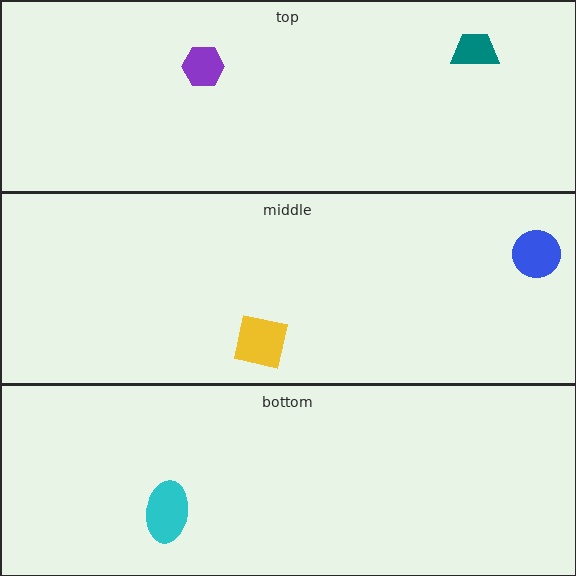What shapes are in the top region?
The purple hexagon, the teal trapezoid.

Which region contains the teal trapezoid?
The top region.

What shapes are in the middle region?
The blue circle, the yellow square.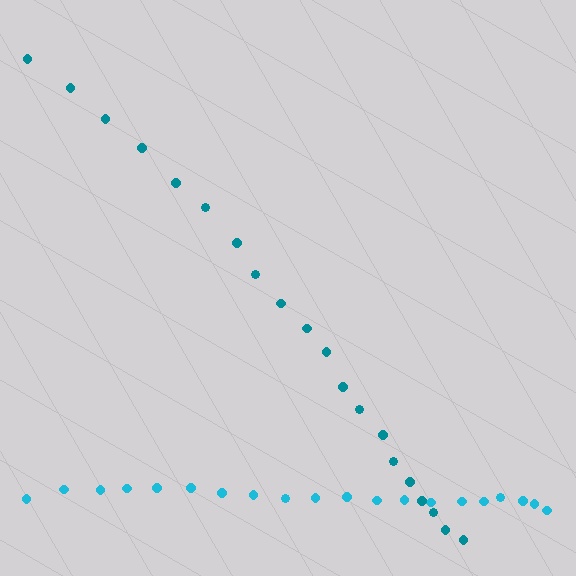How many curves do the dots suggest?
There are 2 distinct paths.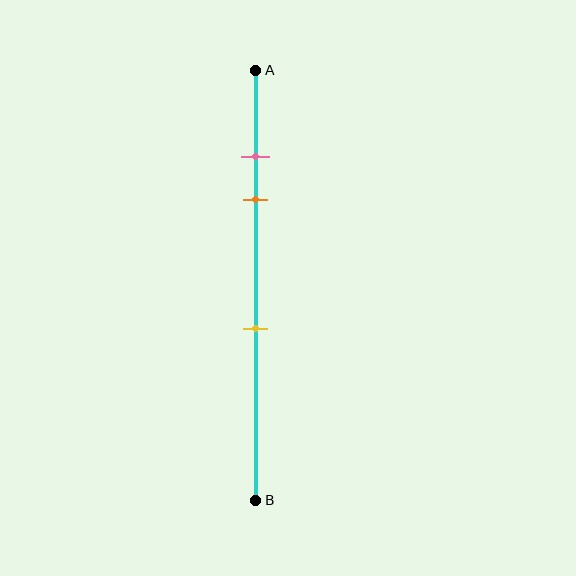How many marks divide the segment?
There are 3 marks dividing the segment.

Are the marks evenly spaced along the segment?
No, the marks are not evenly spaced.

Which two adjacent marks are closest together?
The pink and orange marks are the closest adjacent pair.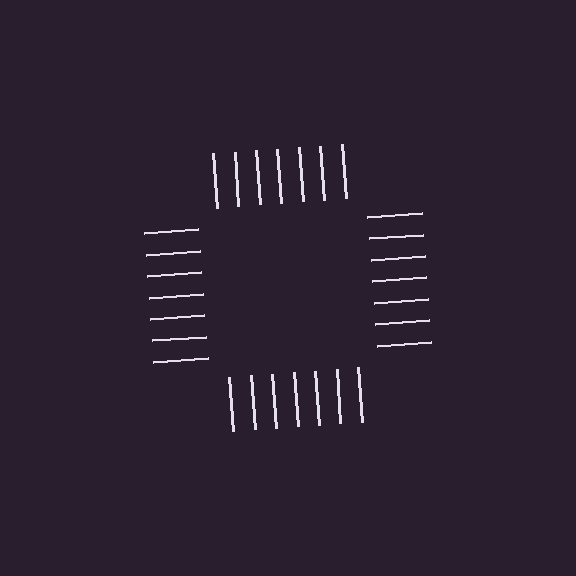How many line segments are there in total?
28 — 7 along each of the 4 edges.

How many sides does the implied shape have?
4 sides — the line-ends trace a square.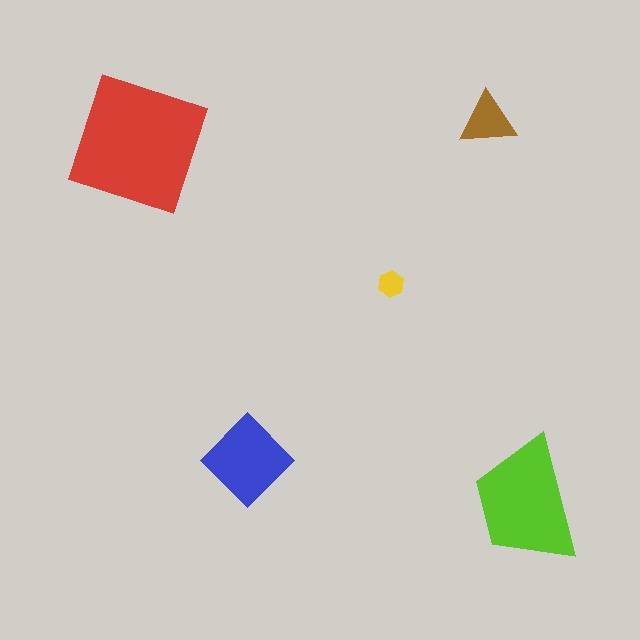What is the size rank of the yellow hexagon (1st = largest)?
5th.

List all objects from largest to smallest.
The red square, the lime trapezoid, the blue diamond, the brown triangle, the yellow hexagon.